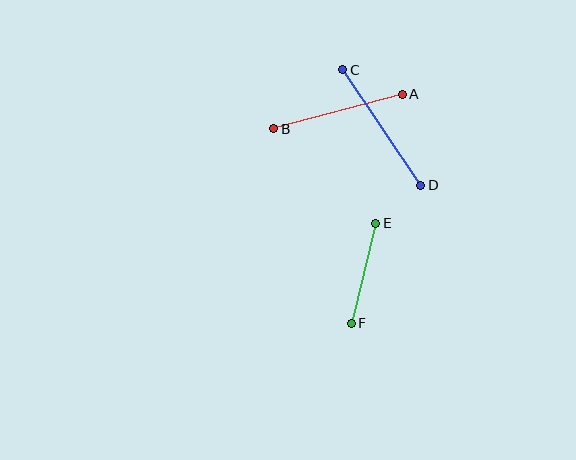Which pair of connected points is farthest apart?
Points C and D are farthest apart.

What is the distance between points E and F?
The distance is approximately 103 pixels.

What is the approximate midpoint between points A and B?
The midpoint is at approximately (338, 111) pixels.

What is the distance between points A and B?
The distance is approximately 133 pixels.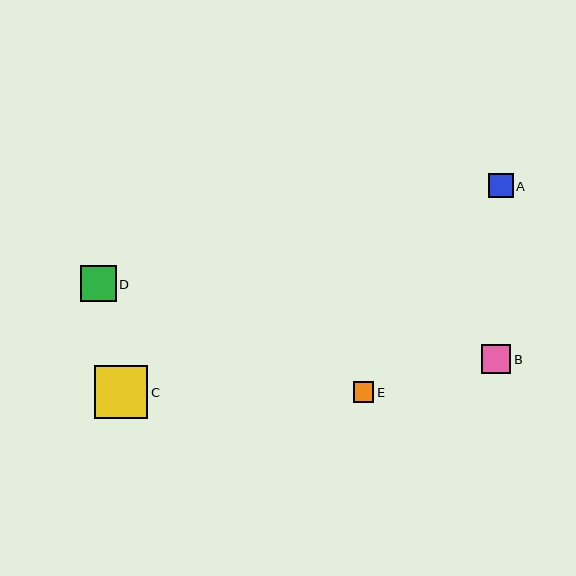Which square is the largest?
Square C is the largest with a size of approximately 53 pixels.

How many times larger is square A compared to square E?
Square A is approximately 1.2 times the size of square E.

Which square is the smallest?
Square E is the smallest with a size of approximately 21 pixels.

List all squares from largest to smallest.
From largest to smallest: C, D, B, A, E.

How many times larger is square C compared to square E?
Square C is approximately 2.6 times the size of square E.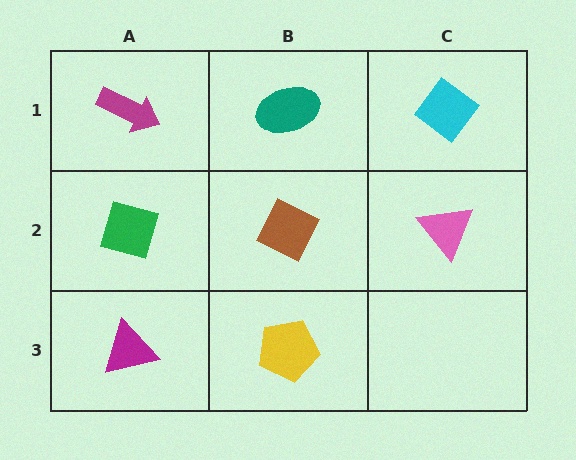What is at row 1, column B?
A teal ellipse.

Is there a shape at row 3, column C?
No, that cell is empty.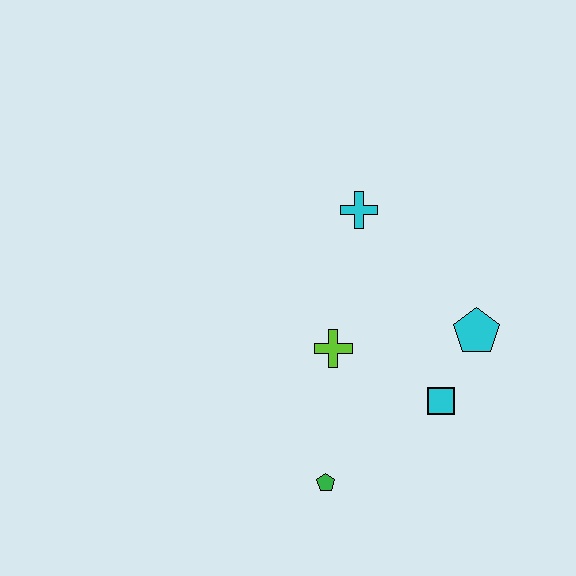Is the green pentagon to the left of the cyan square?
Yes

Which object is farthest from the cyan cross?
The green pentagon is farthest from the cyan cross.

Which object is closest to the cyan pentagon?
The cyan square is closest to the cyan pentagon.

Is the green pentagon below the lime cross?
Yes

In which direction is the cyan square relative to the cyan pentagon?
The cyan square is below the cyan pentagon.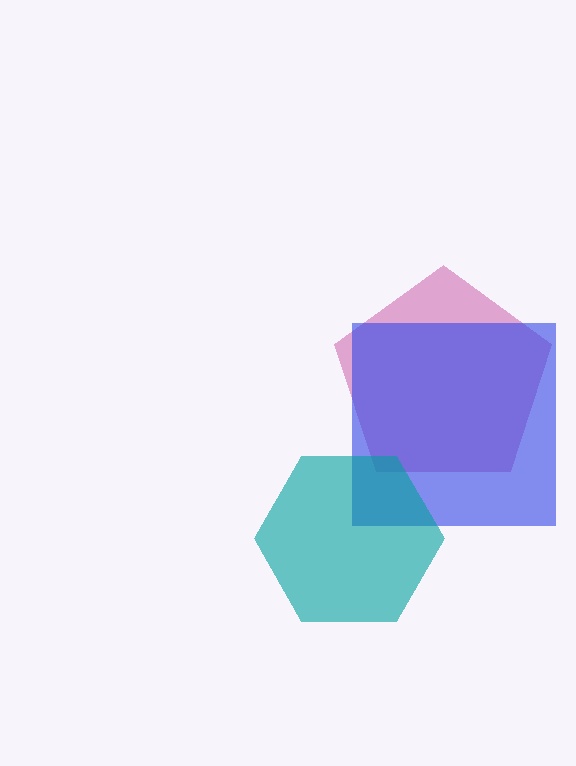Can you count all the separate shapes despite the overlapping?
Yes, there are 3 separate shapes.